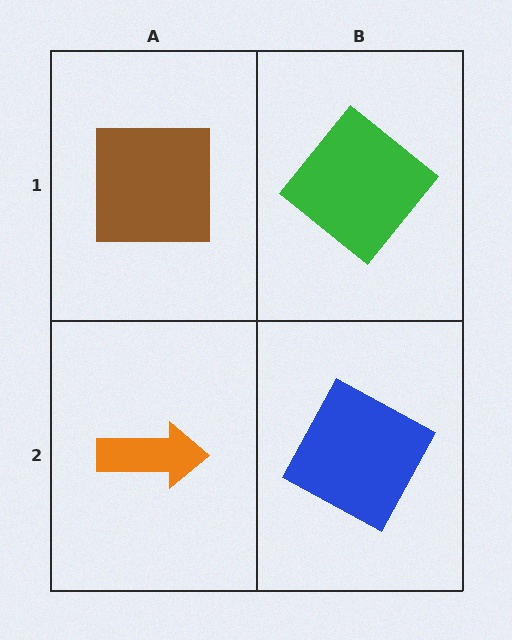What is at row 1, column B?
A green diamond.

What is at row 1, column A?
A brown square.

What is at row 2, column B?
A blue square.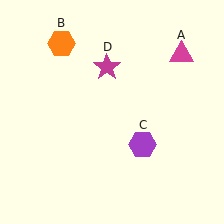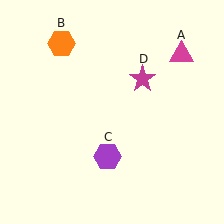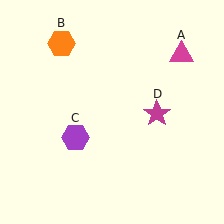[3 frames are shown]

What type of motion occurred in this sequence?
The purple hexagon (object C), magenta star (object D) rotated clockwise around the center of the scene.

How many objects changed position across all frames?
2 objects changed position: purple hexagon (object C), magenta star (object D).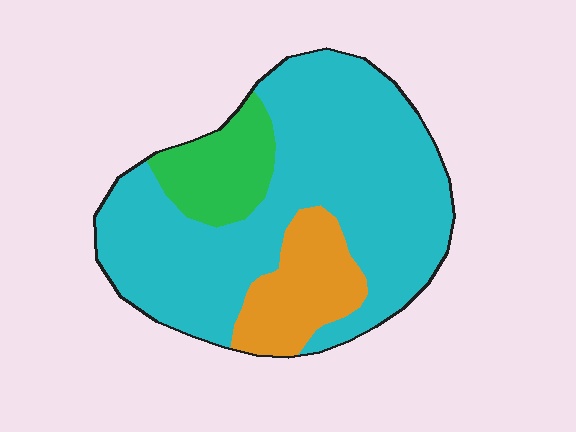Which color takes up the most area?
Cyan, at roughly 70%.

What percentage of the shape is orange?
Orange takes up about one sixth (1/6) of the shape.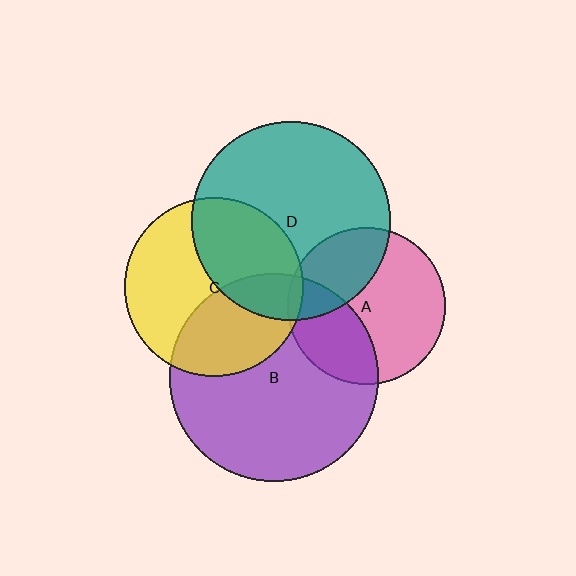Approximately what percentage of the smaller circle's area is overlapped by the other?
Approximately 30%.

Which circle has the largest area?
Circle B (purple).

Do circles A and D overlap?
Yes.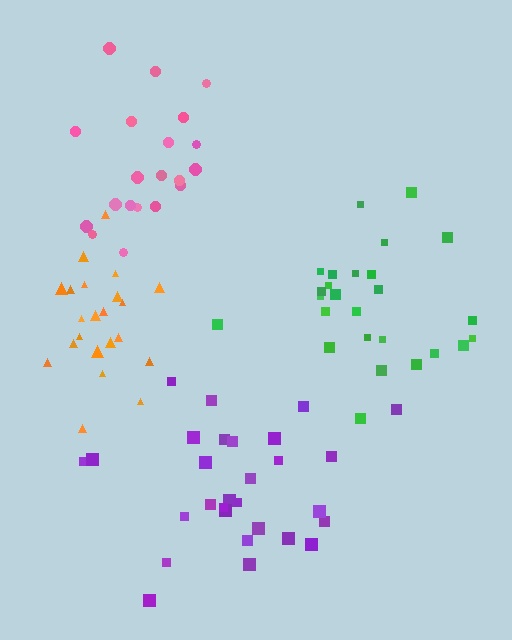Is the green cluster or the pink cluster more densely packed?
Pink.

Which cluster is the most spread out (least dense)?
Green.